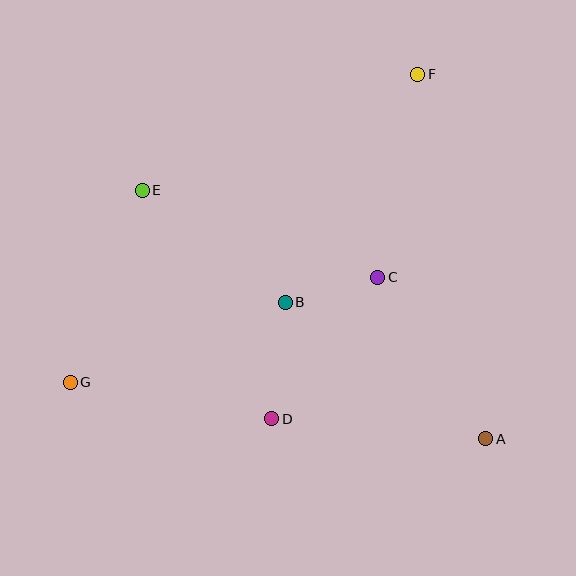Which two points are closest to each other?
Points B and C are closest to each other.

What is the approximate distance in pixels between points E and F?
The distance between E and F is approximately 299 pixels.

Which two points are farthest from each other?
Points F and G are farthest from each other.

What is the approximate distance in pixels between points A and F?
The distance between A and F is approximately 370 pixels.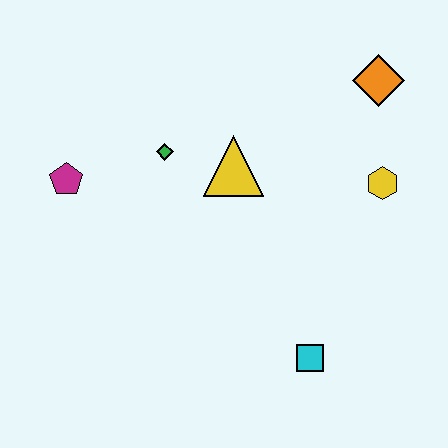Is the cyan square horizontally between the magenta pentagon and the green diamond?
No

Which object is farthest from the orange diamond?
The magenta pentagon is farthest from the orange diamond.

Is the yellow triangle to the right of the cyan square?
No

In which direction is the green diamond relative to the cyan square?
The green diamond is above the cyan square.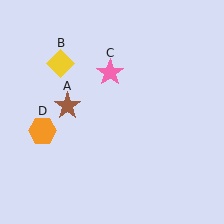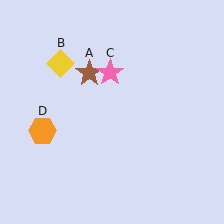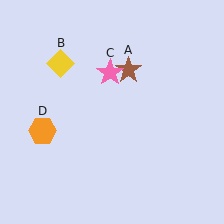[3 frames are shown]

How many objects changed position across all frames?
1 object changed position: brown star (object A).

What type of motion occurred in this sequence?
The brown star (object A) rotated clockwise around the center of the scene.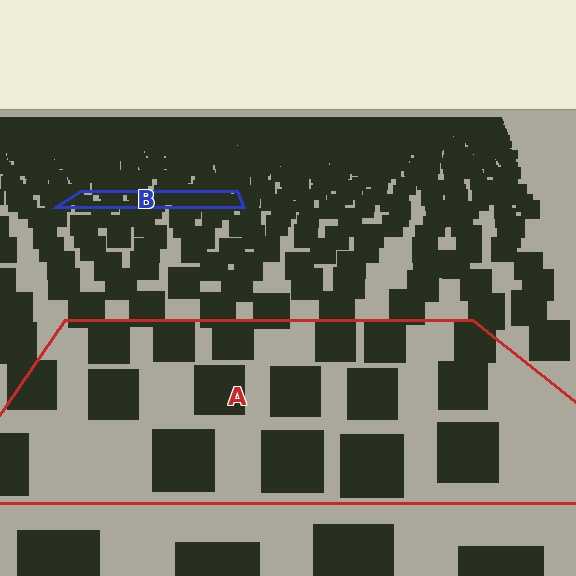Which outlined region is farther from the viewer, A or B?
Region B is farther from the viewer — the texture elements inside it appear smaller and more densely packed.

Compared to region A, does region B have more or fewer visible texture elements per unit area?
Region B has more texture elements per unit area — they are packed more densely because it is farther away.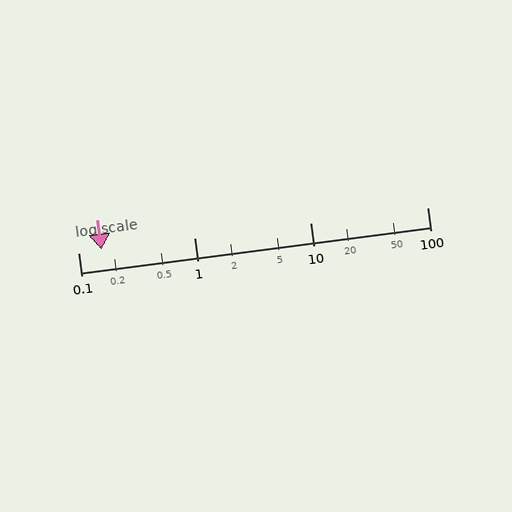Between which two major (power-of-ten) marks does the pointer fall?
The pointer is between 0.1 and 1.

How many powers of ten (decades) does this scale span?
The scale spans 3 decades, from 0.1 to 100.